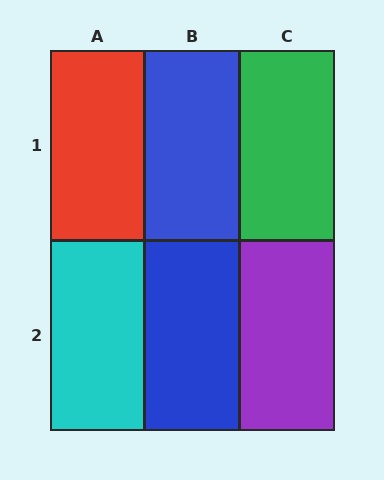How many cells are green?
1 cell is green.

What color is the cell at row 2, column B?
Blue.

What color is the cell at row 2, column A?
Cyan.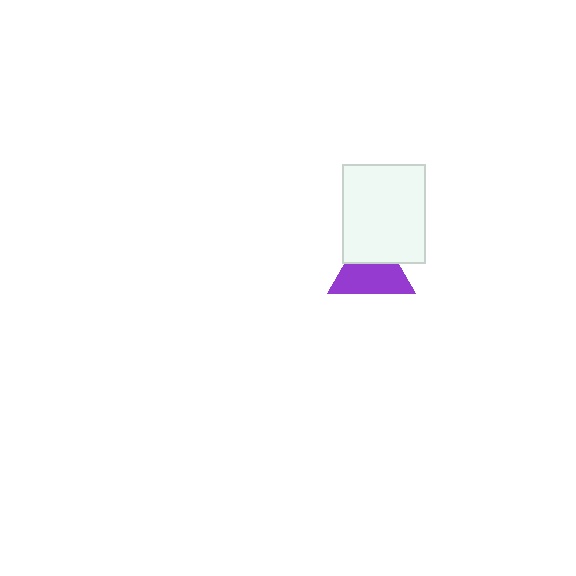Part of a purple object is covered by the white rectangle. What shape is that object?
It is a triangle.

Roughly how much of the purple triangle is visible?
About half of it is visible (roughly 63%).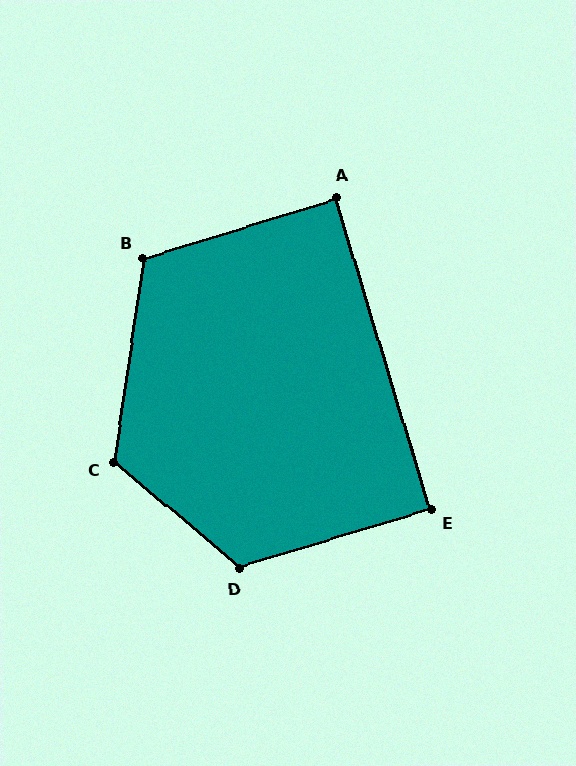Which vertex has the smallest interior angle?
A, at approximately 90 degrees.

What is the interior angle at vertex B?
Approximately 115 degrees (obtuse).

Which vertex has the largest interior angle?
D, at approximately 123 degrees.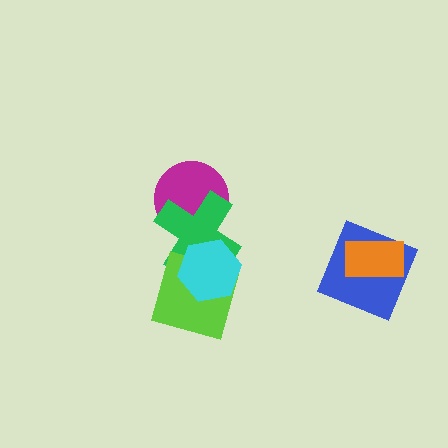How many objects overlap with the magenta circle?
1 object overlaps with the magenta circle.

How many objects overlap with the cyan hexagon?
2 objects overlap with the cyan hexagon.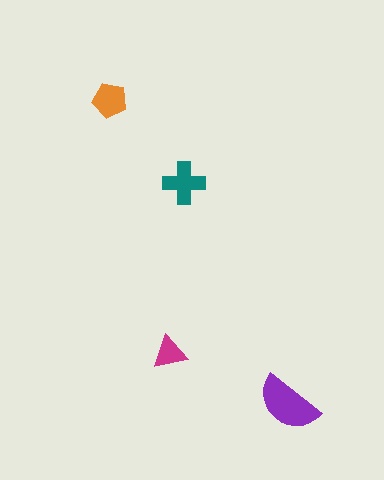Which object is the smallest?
The magenta triangle.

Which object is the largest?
The purple semicircle.